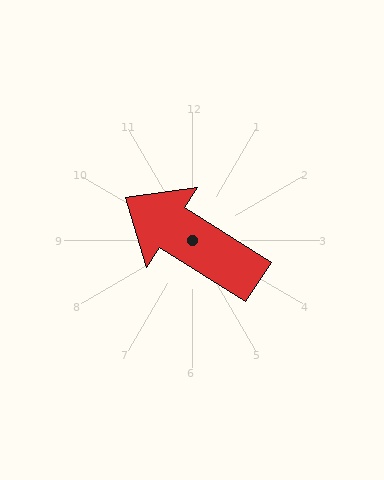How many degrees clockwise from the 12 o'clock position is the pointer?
Approximately 302 degrees.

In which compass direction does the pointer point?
Northwest.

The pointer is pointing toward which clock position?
Roughly 10 o'clock.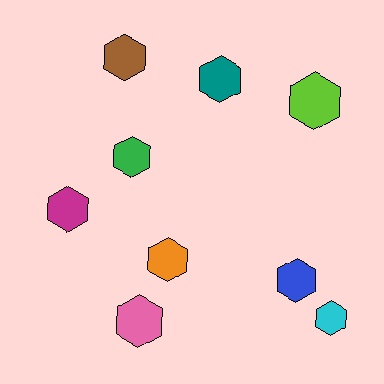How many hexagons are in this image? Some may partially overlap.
There are 9 hexagons.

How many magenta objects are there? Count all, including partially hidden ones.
There is 1 magenta object.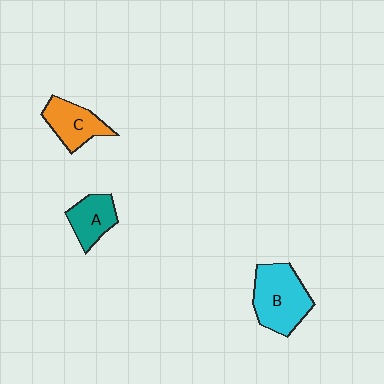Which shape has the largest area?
Shape B (cyan).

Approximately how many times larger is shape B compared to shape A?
Approximately 1.7 times.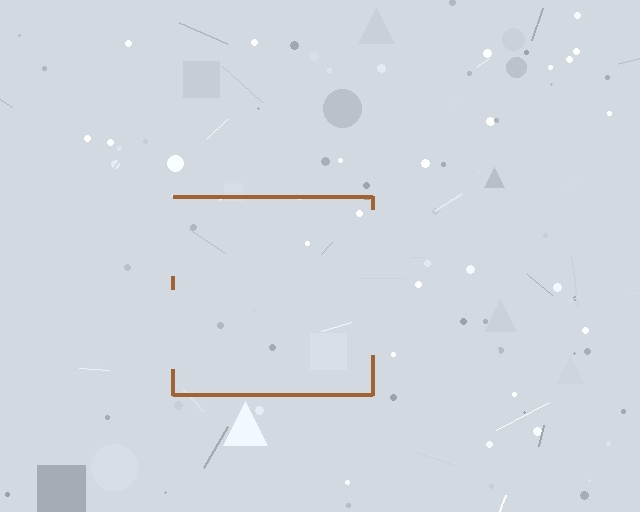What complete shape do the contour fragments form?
The contour fragments form a square.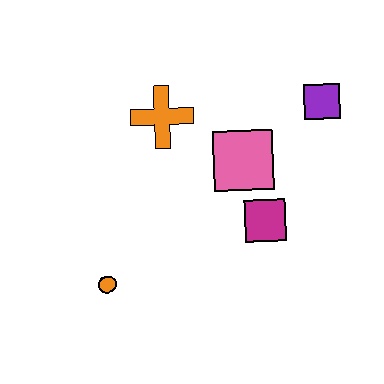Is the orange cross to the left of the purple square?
Yes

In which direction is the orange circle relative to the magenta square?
The orange circle is to the left of the magenta square.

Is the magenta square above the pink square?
No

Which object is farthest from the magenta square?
The orange circle is farthest from the magenta square.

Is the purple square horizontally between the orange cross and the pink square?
No